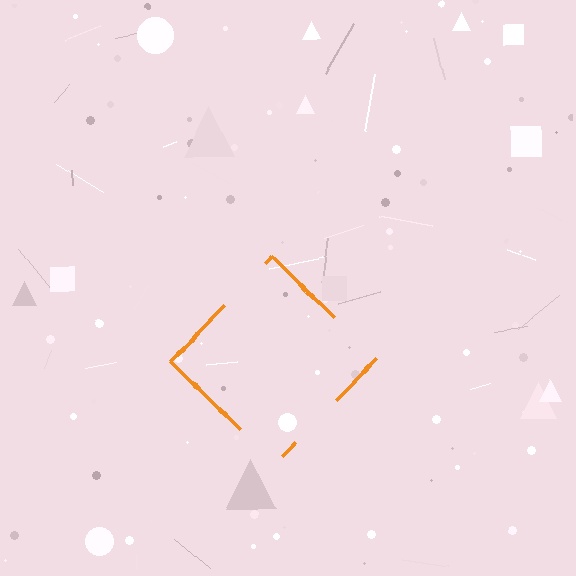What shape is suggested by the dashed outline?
The dashed outline suggests a diamond.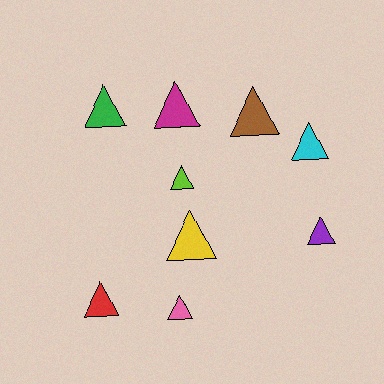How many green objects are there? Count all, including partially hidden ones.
There is 1 green object.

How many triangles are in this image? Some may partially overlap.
There are 9 triangles.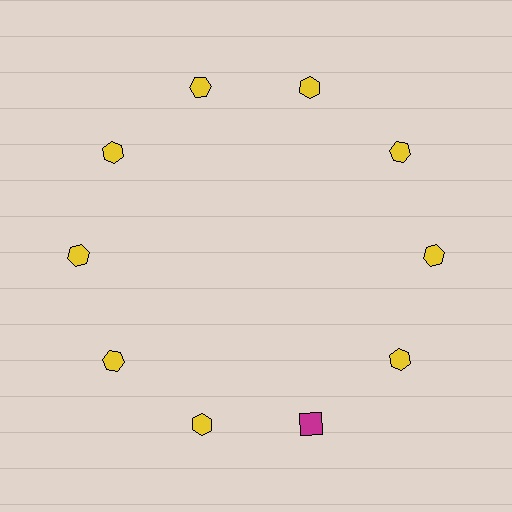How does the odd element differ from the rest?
It differs in both color (magenta instead of yellow) and shape (square instead of hexagon).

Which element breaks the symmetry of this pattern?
The magenta square at roughly the 5 o'clock position breaks the symmetry. All other shapes are yellow hexagons.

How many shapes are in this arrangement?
There are 10 shapes arranged in a ring pattern.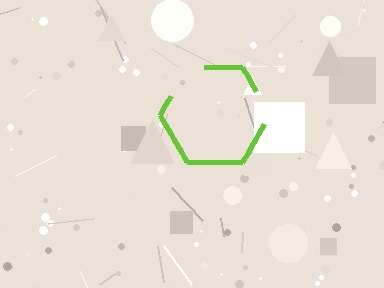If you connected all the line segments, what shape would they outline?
They would outline a hexagon.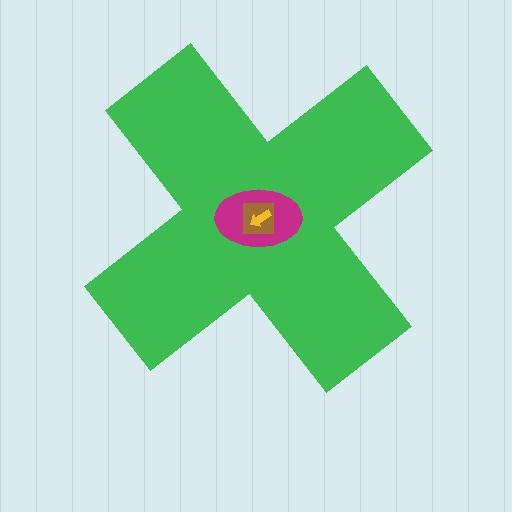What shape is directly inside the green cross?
The magenta ellipse.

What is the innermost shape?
The yellow arrow.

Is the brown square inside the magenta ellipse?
Yes.